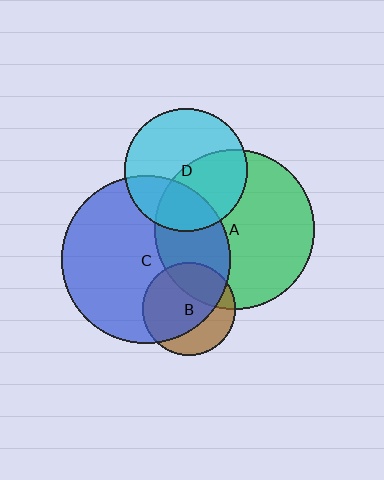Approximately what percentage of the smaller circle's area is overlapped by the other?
Approximately 30%.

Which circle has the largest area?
Circle C (blue).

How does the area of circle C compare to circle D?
Approximately 1.9 times.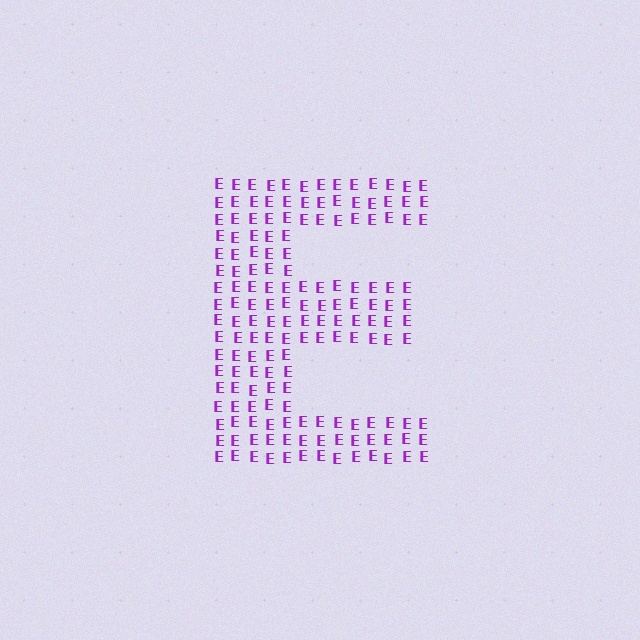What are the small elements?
The small elements are letter E's.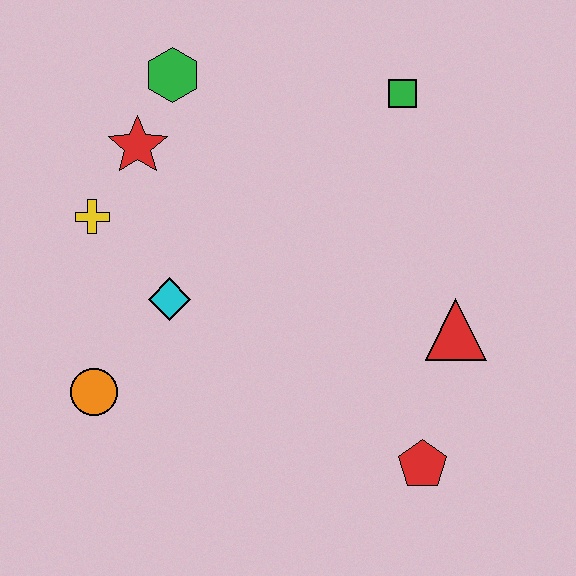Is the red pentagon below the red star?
Yes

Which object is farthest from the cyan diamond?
The green square is farthest from the cyan diamond.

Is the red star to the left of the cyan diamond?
Yes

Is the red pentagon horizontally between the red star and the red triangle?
Yes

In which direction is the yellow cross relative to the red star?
The yellow cross is below the red star.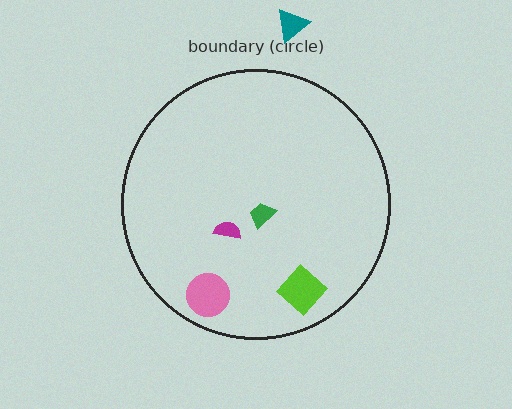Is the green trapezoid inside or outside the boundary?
Inside.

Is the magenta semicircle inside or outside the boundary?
Inside.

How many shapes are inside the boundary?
4 inside, 1 outside.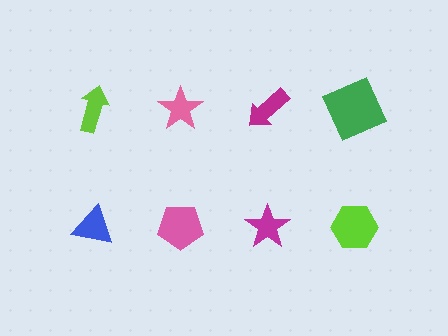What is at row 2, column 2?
A pink pentagon.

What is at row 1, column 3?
A magenta arrow.